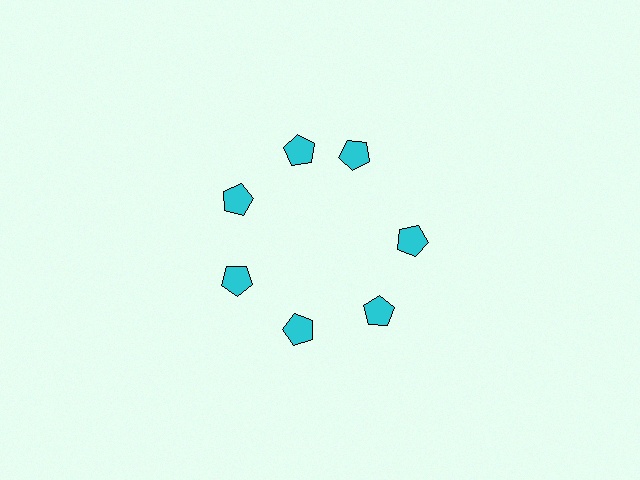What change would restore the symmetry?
The symmetry would be restored by rotating it back into even spacing with its neighbors so that all 7 pentagons sit at equal angles and equal distance from the center.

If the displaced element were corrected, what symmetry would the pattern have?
It would have 7-fold rotational symmetry — the pattern would map onto itself every 51 degrees.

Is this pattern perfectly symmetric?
No. The 7 cyan pentagons are arranged in a ring, but one element near the 1 o'clock position is rotated out of alignment along the ring, breaking the 7-fold rotational symmetry.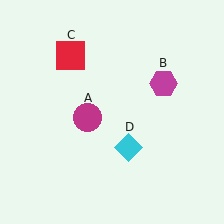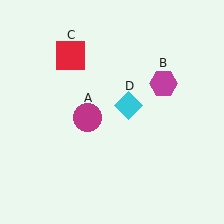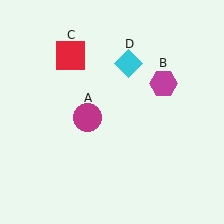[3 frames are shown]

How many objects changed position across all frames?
1 object changed position: cyan diamond (object D).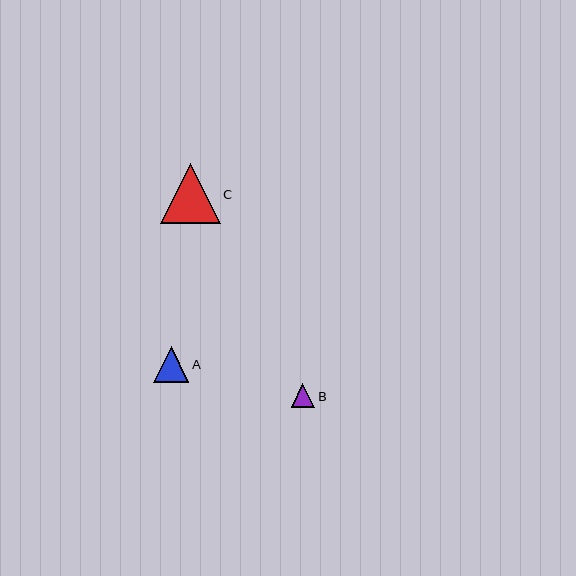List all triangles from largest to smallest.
From largest to smallest: C, A, B.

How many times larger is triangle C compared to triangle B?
Triangle C is approximately 2.5 times the size of triangle B.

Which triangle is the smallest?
Triangle B is the smallest with a size of approximately 24 pixels.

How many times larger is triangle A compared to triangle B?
Triangle A is approximately 1.5 times the size of triangle B.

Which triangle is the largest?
Triangle C is the largest with a size of approximately 60 pixels.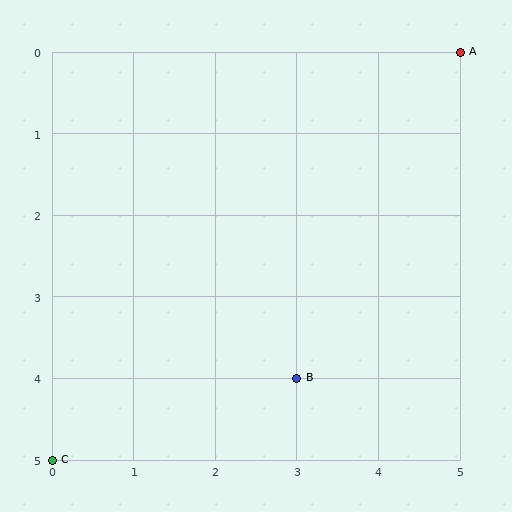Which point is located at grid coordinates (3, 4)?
Point B is at (3, 4).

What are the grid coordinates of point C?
Point C is at grid coordinates (0, 5).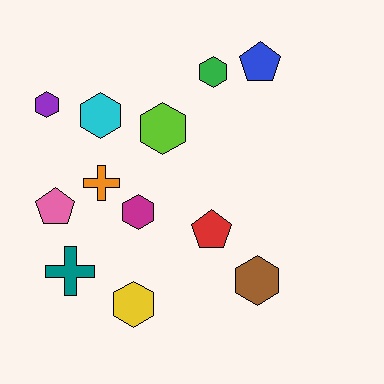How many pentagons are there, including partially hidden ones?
There are 3 pentagons.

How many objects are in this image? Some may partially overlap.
There are 12 objects.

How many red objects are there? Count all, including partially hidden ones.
There is 1 red object.